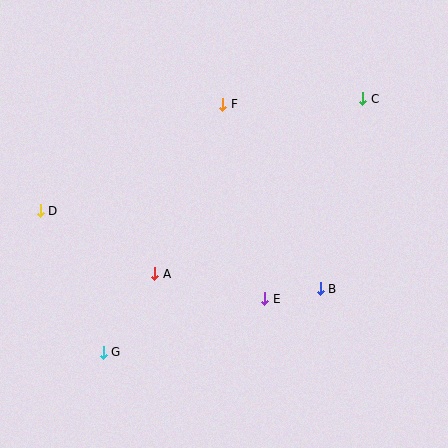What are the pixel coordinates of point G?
Point G is at (103, 352).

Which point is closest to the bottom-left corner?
Point G is closest to the bottom-left corner.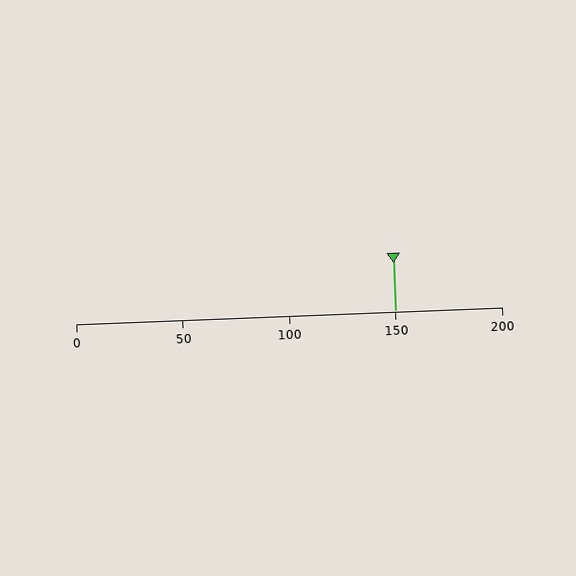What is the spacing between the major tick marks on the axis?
The major ticks are spaced 50 apart.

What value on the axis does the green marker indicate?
The marker indicates approximately 150.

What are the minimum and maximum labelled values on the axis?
The axis runs from 0 to 200.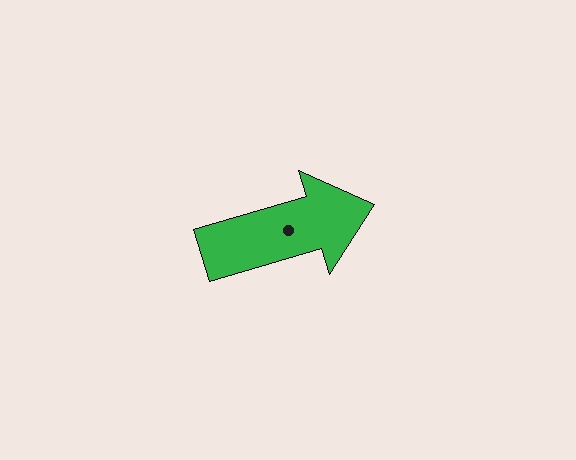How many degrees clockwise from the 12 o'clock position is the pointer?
Approximately 73 degrees.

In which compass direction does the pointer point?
East.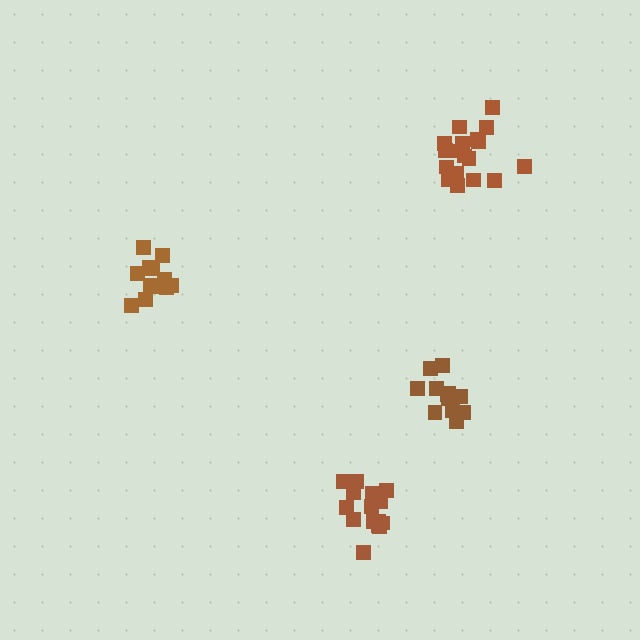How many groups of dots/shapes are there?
There are 4 groups.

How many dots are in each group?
Group 1: 18 dots, Group 2: 12 dots, Group 3: 13 dots, Group 4: 16 dots (59 total).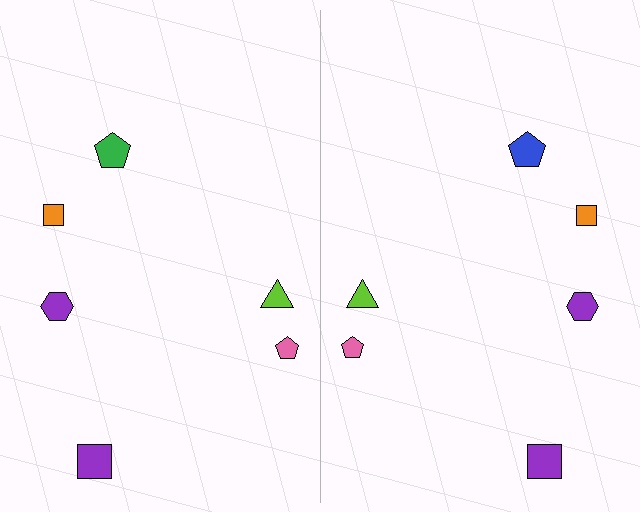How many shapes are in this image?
There are 12 shapes in this image.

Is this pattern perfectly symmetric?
No, the pattern is not perfectly symmetric. The blue pentagon on the right side breaks the symmetry — its mirror counterpart is green.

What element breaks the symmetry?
The blue pentagon on the right side breaks the symmetry — its mirror counterpart is green.